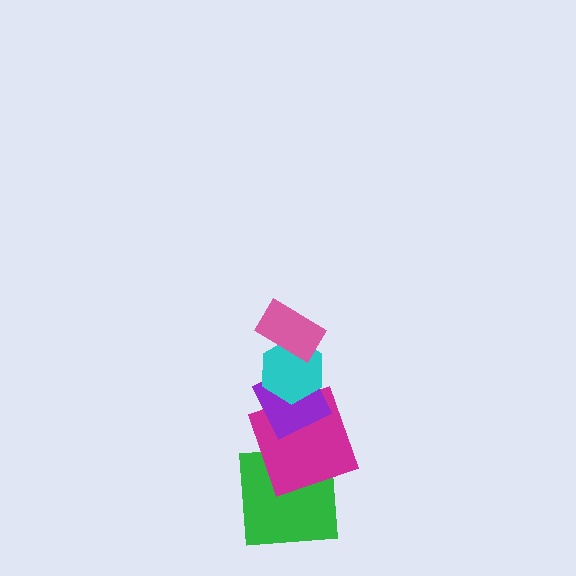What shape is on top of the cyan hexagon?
The pink rectangle is on top of the cyan hexagon.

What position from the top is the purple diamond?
The purple diamond is 3rd from the top.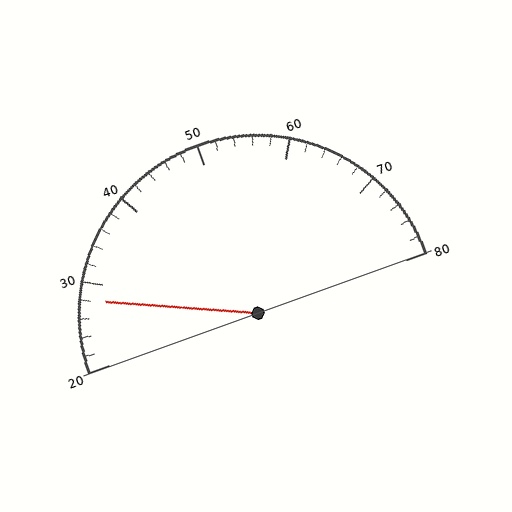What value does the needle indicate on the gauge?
The needle indicates approximately 28.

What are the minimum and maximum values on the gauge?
The gauge ranges from 20 to 80.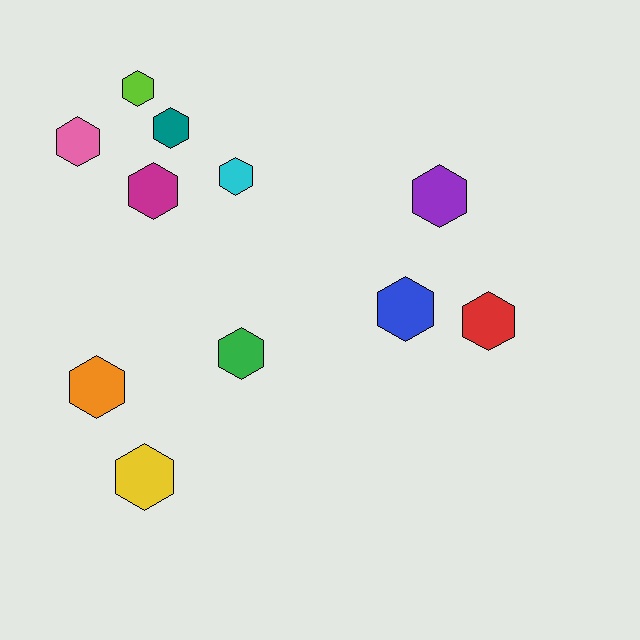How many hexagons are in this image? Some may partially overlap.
There are 11 hexagons.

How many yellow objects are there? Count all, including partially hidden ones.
There is 1 yellow object.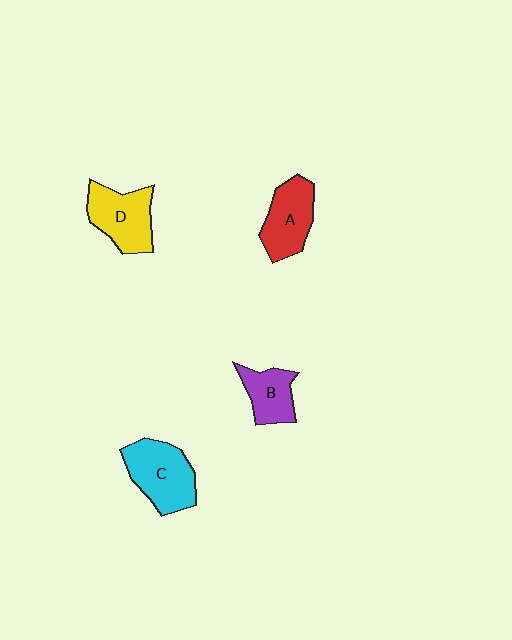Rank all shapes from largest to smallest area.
From largest to smallest: C (cyan), D (yellow), A (red), B (purple).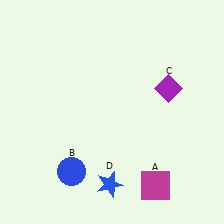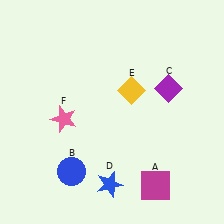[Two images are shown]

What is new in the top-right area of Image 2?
A yellow diamond (E) was added in the top-right area of Image 2.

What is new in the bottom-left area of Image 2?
A pink star (F) was added in the bottom-left area of Image 2.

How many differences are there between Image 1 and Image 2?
There are 2 differences between the two images.